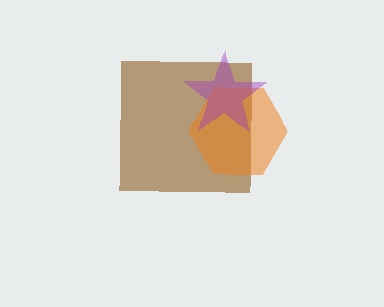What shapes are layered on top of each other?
The layered shapes are: a brown square, an orange hexagon, a purple star.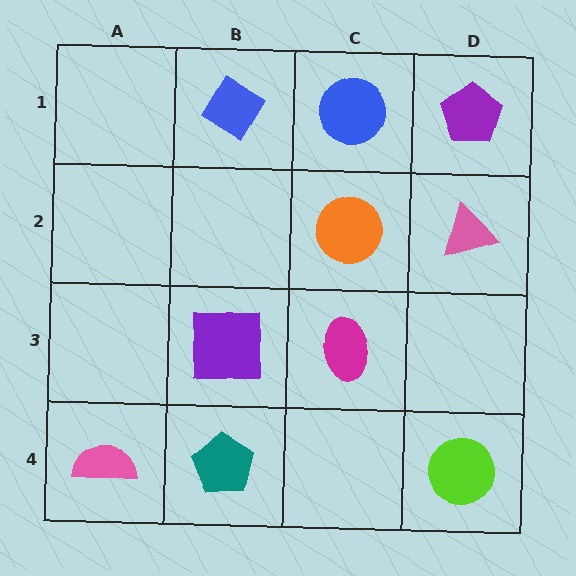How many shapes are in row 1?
3 shapes.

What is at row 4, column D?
A lime circle.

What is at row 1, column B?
A blue diamond.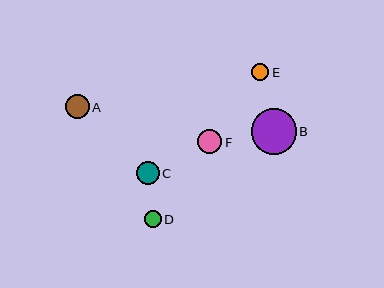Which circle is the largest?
Circle B is the largest with a size of approximately 45 pixels.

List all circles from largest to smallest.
From largest to smallest: B, A, F, C, E, D.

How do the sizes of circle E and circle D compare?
Circle E and circle D are approximately the same size.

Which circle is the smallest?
Circle D is the smallest with a size of approximately 17 pixels.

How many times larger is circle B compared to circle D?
Circle B is approximately 2.6 times the size of circle D.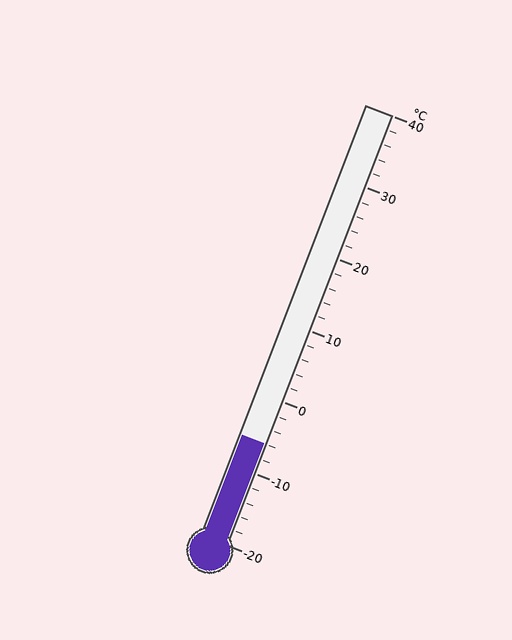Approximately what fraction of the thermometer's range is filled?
The thermometer is filled to approximately 25% of its range.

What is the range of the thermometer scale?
The thermometer scale ranges from -20°C to 40°C.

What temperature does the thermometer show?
The thermometer shows approximately -6°C.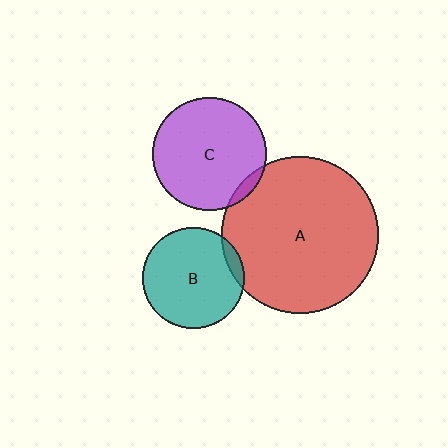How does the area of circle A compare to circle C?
Approximately 1.9 times.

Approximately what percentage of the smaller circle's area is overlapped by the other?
Approximately 5%.